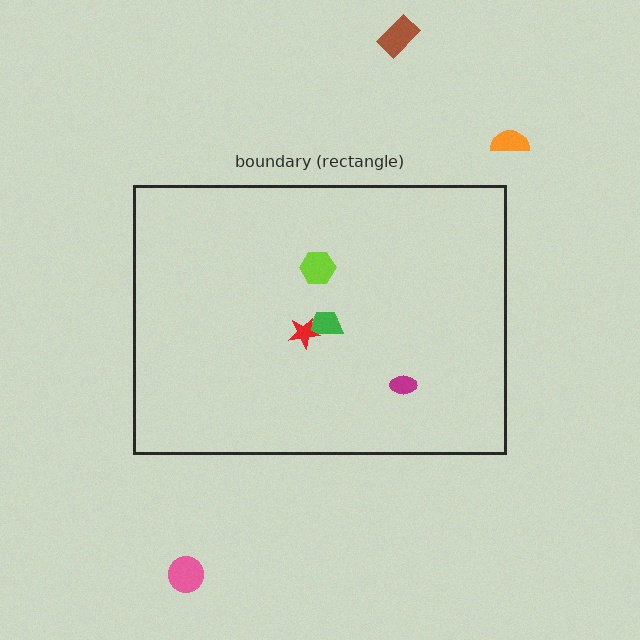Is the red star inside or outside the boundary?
Inside.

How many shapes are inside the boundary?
4 inside, 3 outside.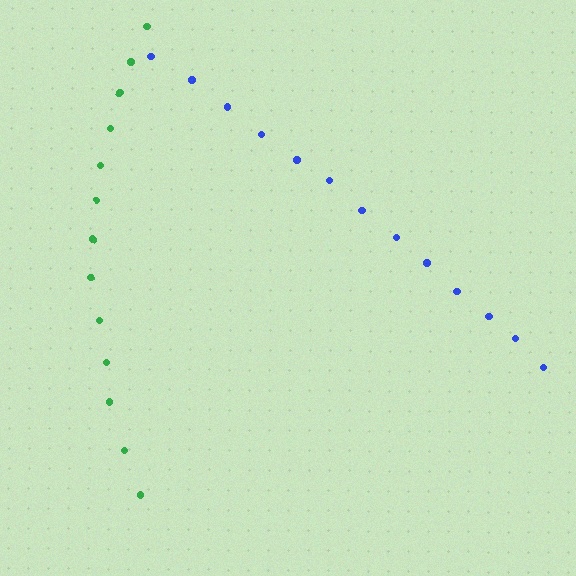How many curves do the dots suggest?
There are 2 distinct paths.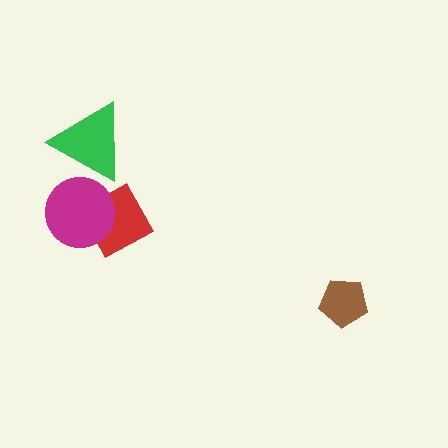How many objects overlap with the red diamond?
1 object overlaps with the red diamond.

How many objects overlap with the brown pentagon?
0 objects overlap with the brown pentagon.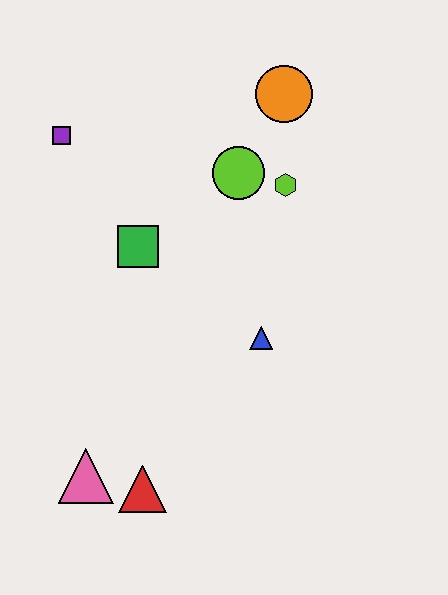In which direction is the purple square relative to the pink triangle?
The purple square is above the pink triangle.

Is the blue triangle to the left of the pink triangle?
No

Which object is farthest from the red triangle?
The orange circle is farthest from the red triangle.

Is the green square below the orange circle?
Yes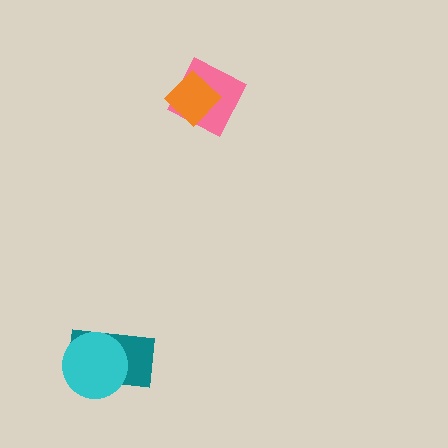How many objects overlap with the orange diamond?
1 object overlaps with the orange diamond.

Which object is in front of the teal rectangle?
The cyan circle is in front of the teal rectangle.